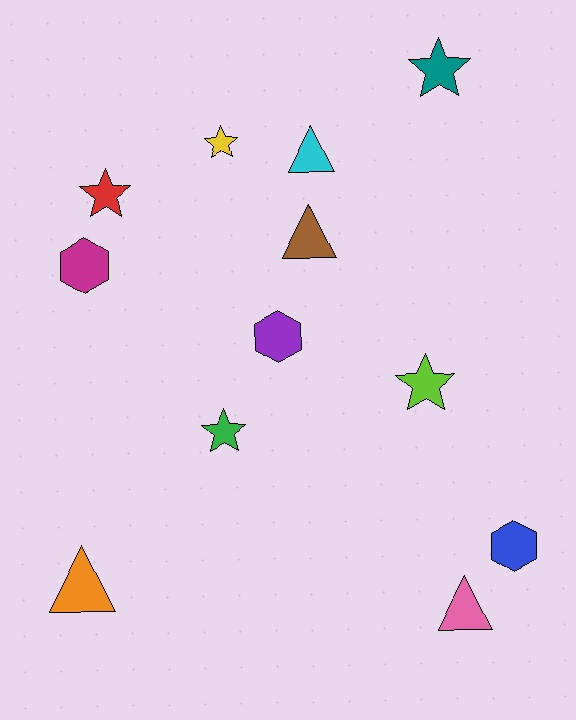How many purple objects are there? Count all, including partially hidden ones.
There is 1 purple object.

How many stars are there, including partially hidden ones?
There are 5 stars.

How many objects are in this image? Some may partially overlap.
There are 12 objects.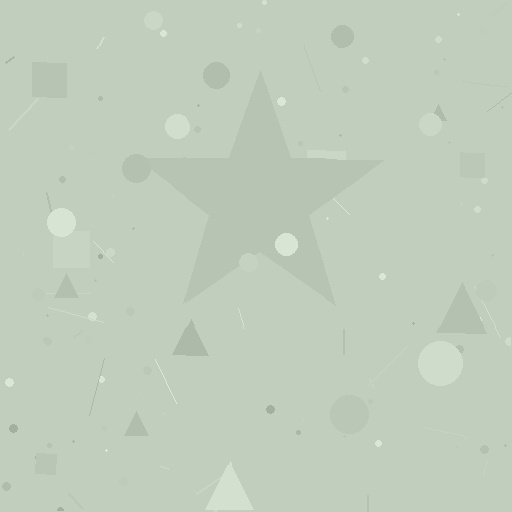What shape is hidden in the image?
A star is hidden in the image.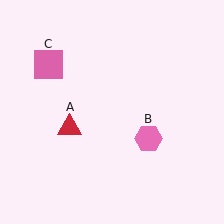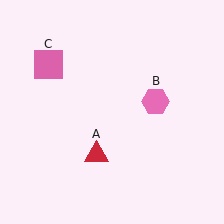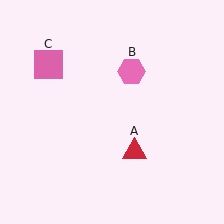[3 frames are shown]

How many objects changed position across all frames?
2 objects changed position: red triangle (object A), pink hexagon (object B).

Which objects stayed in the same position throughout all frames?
Pink square (object C) remained stationary.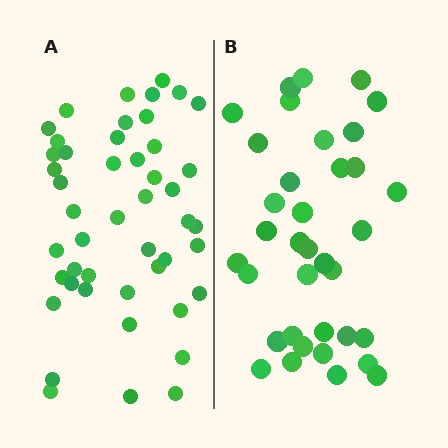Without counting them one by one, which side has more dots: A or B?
Region A (the left region) has more dots.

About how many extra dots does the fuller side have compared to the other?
Region A has roughly 12 or so more dots than region B.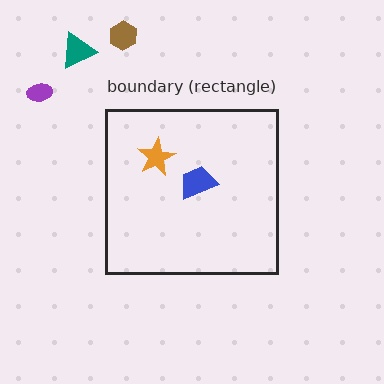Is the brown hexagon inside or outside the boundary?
Outside.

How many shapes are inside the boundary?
2 inside, 3 outside.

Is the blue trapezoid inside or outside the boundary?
Inside.